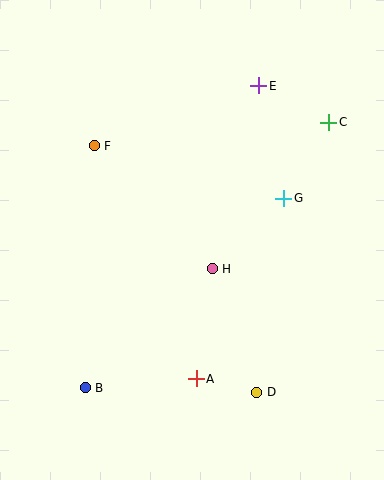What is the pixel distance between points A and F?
The distance between A and F is 254 pixels.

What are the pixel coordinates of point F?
Point F is at (94, 146).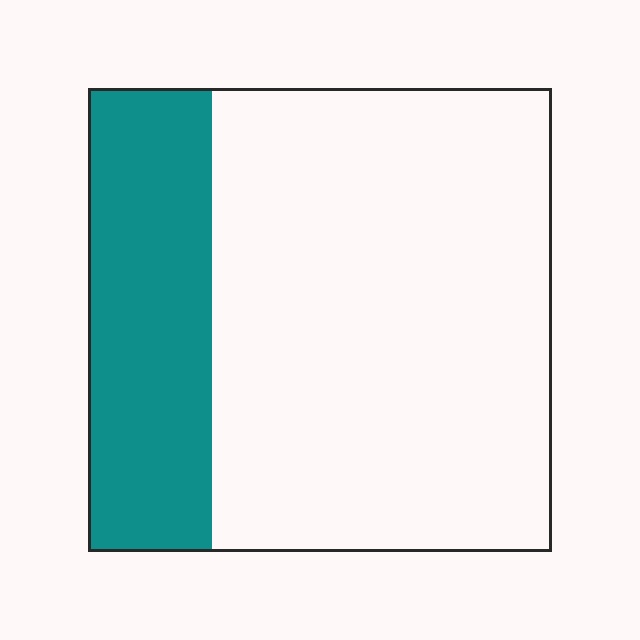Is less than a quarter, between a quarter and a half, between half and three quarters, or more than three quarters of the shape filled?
Between a quarter and a half.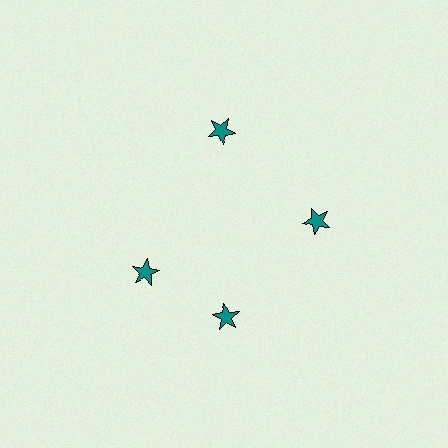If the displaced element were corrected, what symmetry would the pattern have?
It would have 4-fold rotational symmetry — the pattern would map onto itself every 90 degrees.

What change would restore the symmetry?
The symmetry would be restored by rotating it back into even spacing with its neighbors so that all 4 stars sit at equal angles and equal distance from the center.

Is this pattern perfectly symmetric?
No. The 4 teal stars are arranged in a ring, but one element near the 9 o'clock position is rotated out of alignment along the ring, breaking the 4-fold rotational symmetry.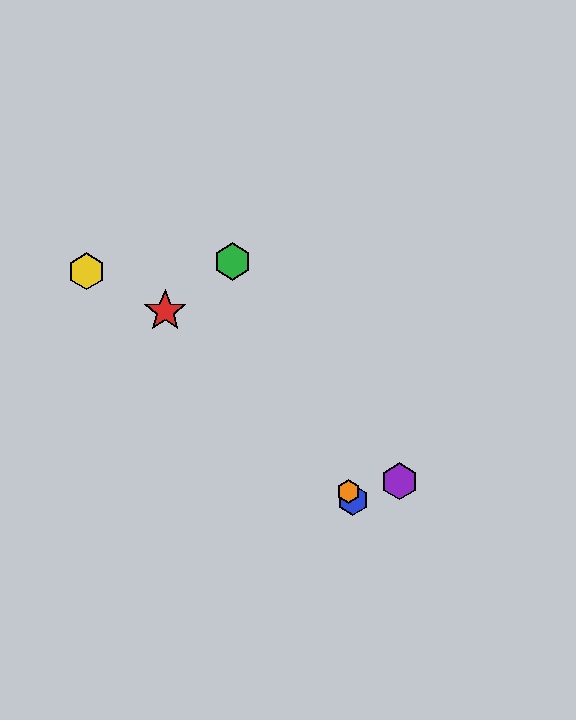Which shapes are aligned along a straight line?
The blue hexagon, the green hexagon, the orange hexagon are aligned along a straight line.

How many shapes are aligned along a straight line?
3 shapes (the blue hexagon, the green hexagon, the orange hexagon) are aligned along a straight line.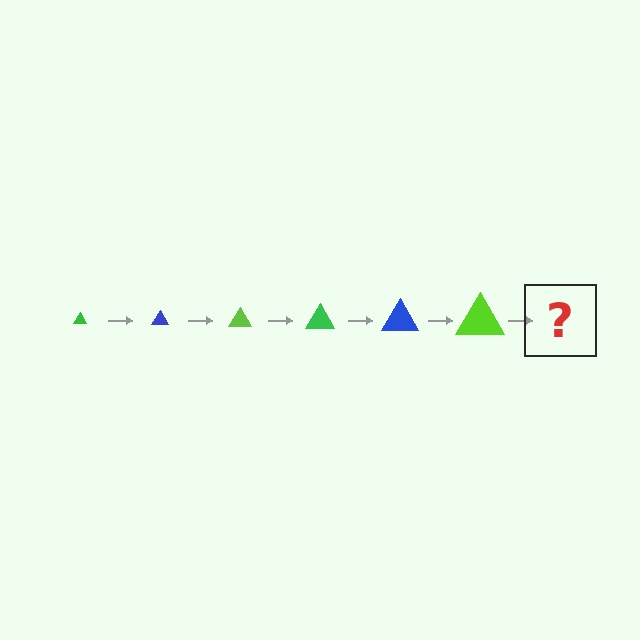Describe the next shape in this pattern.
It should be a green triangle, larger than the previous one.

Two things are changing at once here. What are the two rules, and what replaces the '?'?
The two rules are that the triangle grows larger each step and the color cycles through green, blue, and lime. The '?' should be a green triangle, larger than the previous one.